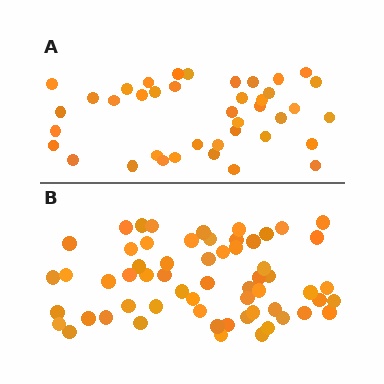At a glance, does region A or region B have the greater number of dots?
Region B (the bottom region) has more dots.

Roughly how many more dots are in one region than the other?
Region B has approximately 20 more dots than region A.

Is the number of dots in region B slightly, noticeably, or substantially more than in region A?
Region B has substantially more. The ratio is roughly 1.5 to 1.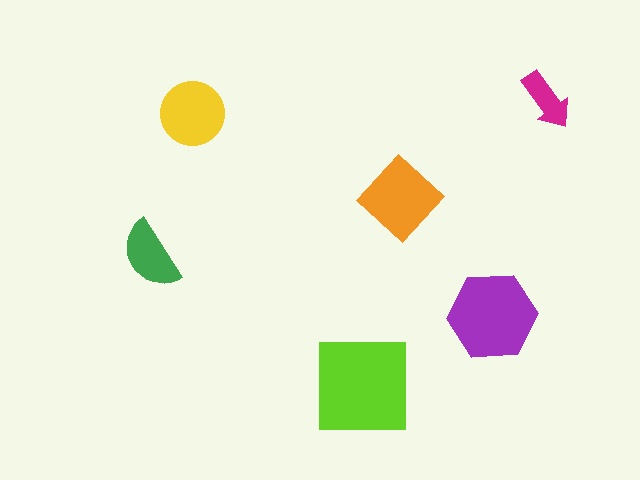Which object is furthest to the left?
The green semicircle is leftmost.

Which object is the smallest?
The magenta arrow.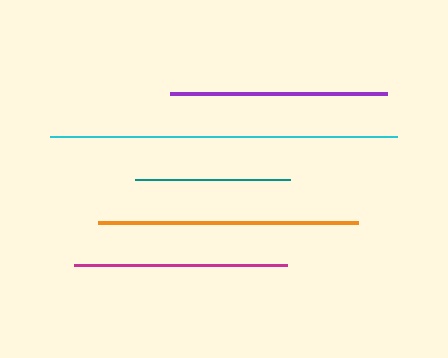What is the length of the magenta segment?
The magenta segment is approximately 213 pixels long.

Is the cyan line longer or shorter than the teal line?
The cyan line is longer than the teal line.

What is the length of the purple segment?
The purple segment is approximately 217 pixels long.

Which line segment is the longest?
The cyan line is the longest at approximately 347 pixels.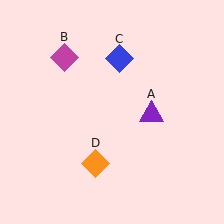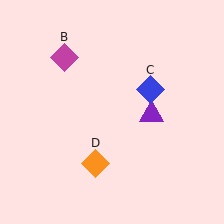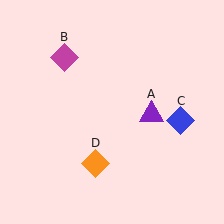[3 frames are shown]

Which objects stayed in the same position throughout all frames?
Purple triangle (object A) and magenta diamond (object B) and orange diamond (object D) remained stationary.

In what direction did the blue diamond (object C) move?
The blue diamond (object C) moved down and to the right.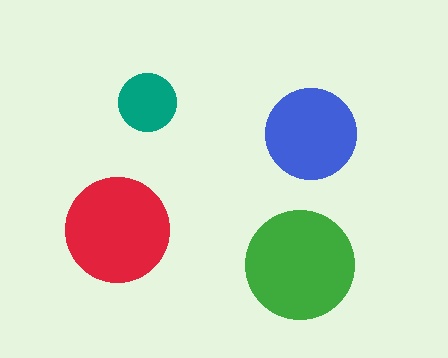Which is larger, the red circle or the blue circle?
The red one.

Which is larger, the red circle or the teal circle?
The red one.